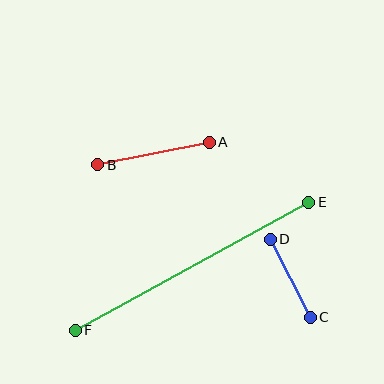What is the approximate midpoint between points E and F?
The midpoint is at approximately (192, 266) pixels.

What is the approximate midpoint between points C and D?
The midpoint is at approximately (290, 278) pixels.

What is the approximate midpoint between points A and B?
The midpoint is at approximately (153, 154) pixels.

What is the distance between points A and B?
The distance is approximately 114 pixels.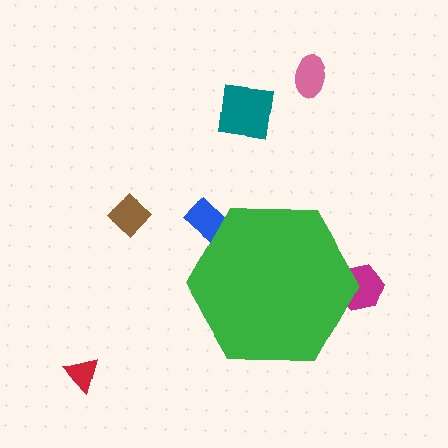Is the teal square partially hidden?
No, the teal square is fully visible.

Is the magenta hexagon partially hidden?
Yes, the magenta hexagon is partially hidden behind the green hexagon.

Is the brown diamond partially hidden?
No, the brown diamond is fully visible.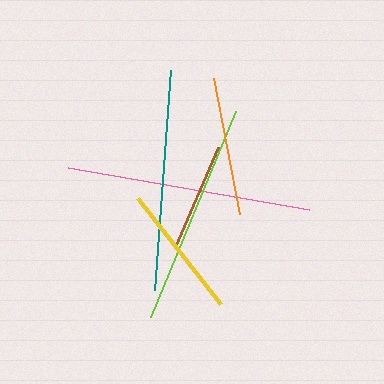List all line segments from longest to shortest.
From longest to shortest: pink, lime, teal, orange, yellow, brown.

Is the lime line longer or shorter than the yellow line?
The lime line is longer than the yellow line.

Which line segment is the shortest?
The brown line is the shortest at approximately 109 pixels.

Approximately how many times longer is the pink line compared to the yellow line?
The pink line is approximately 1.8 times the length of the yellow line.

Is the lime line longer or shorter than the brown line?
The lime line is longer than the brown line.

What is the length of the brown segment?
The brown segment is approximately 109 pixels long.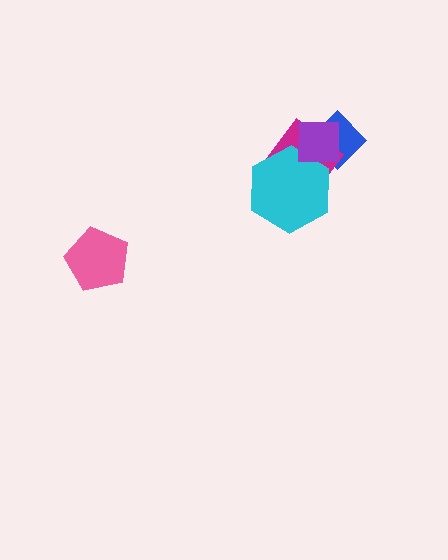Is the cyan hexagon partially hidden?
Yes, it is partially covered by another shape.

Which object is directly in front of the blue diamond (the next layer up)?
The magenta diamond is directly in front of the blue diamond.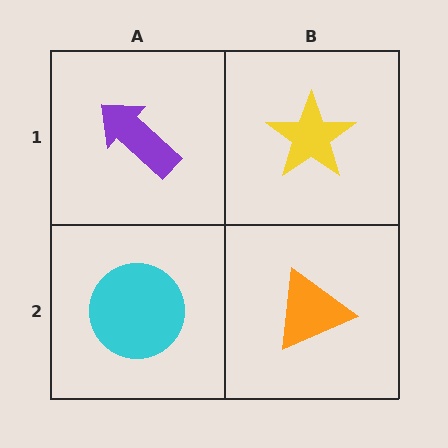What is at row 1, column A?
A purple arrow.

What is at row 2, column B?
An orange triangle.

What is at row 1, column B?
A yellow star.